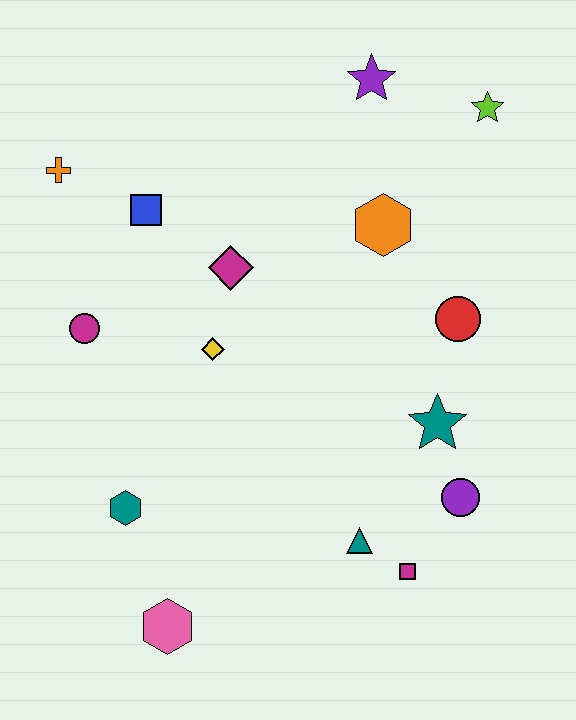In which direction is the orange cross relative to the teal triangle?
The orange cross is above the teal triangle.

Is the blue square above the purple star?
No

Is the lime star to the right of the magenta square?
Yes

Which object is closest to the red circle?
The teal star is closest to the red circle.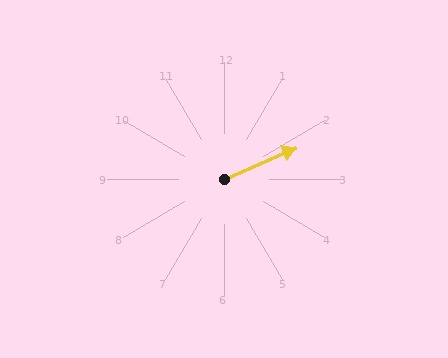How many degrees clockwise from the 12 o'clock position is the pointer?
Approximately 67 degrees.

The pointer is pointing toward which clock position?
Roughly 2 o'clock.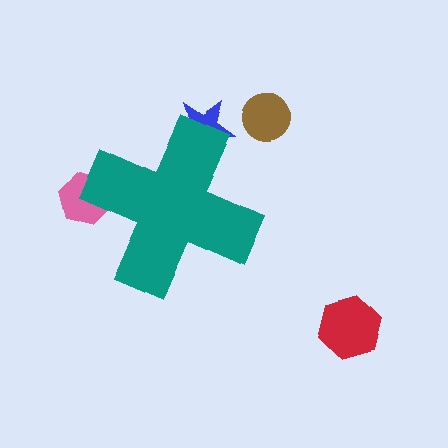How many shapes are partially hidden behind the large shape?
2 shapes are partially hidden.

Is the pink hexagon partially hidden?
Yes, the pink hexagon is partially hidden behind the teal cross.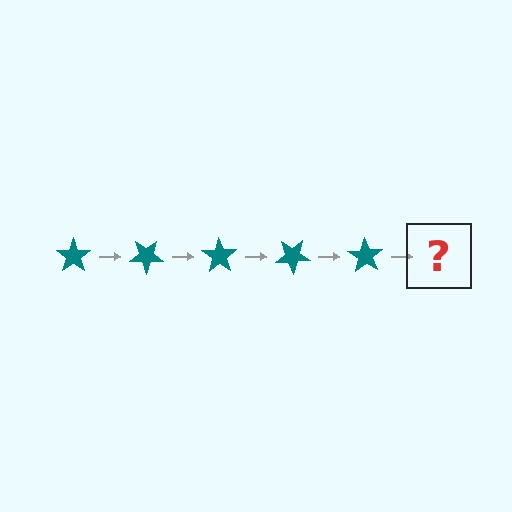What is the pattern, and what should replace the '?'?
The pattern is that the star rotates 35 degrees each step. The '?' should be a teal star rotated 175 degrees.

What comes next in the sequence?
The next element should be a teal star rotated 175 degrees.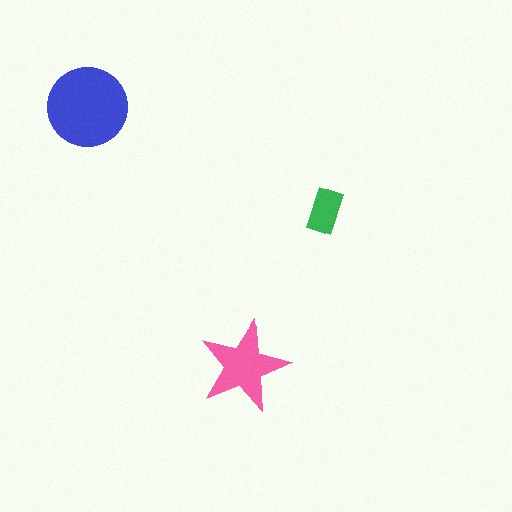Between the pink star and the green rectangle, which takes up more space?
The pink star.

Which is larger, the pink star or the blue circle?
The blue circle.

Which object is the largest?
The blue circle.